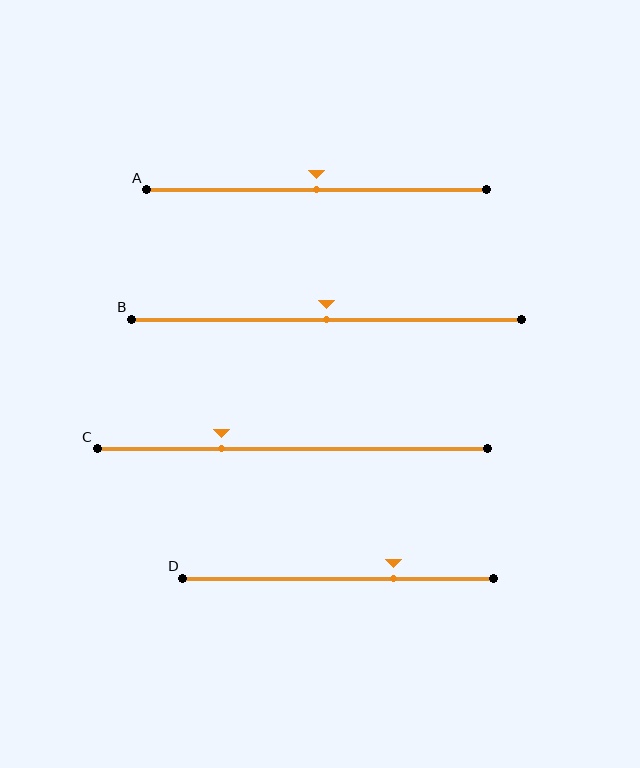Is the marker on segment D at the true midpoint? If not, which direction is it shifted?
No, the marker on segment D is shifted to the right by about 18% of the segment length.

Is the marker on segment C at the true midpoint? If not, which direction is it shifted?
No, the marker on segment C is shifted to the left by about 18% of the segment length.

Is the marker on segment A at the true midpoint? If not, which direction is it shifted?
Yes, the marker on segment A is at the true midpoint.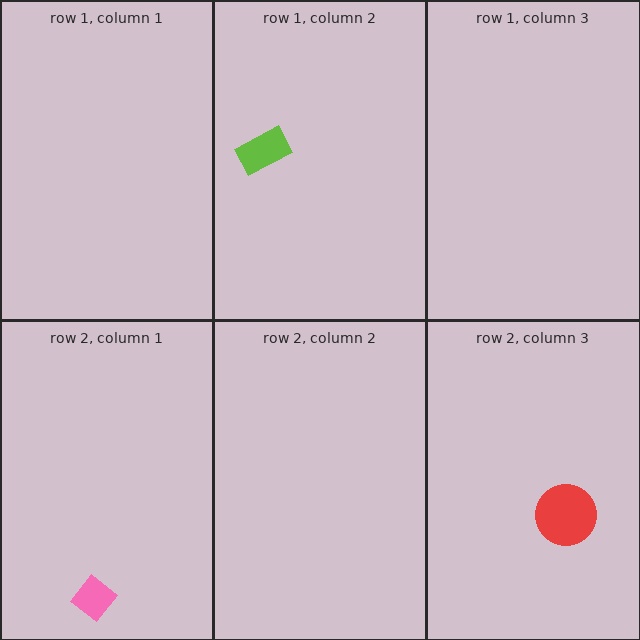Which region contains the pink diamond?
The row 2, column 1 region.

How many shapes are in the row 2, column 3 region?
1.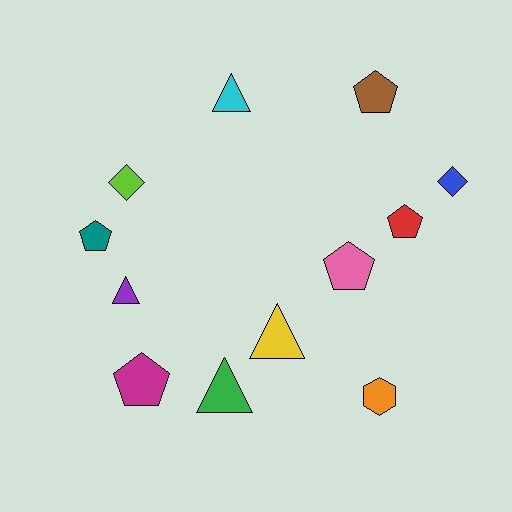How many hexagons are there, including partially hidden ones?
There is 1 hexagon.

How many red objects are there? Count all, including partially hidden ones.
There is 1 red object.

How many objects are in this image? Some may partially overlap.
There are 12 objects.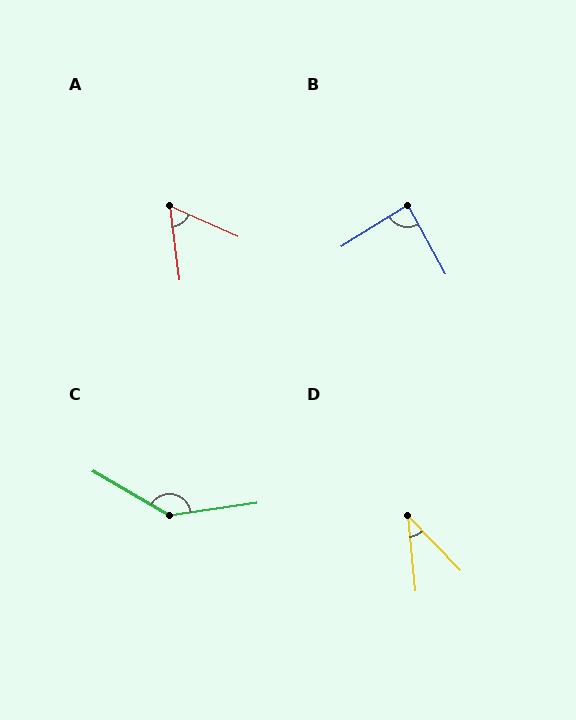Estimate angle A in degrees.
Approximately 59 degrees.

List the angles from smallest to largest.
D (38°), A (59°), B (87°), C (142°).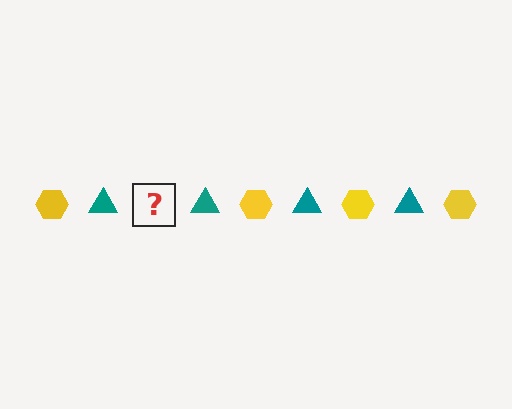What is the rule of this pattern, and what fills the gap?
The rule is that the pattern alternates between yellow hexagon and teal triangle. The gap should be filled with a yellow hexagon.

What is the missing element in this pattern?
The missing element is a yellow hexagon.